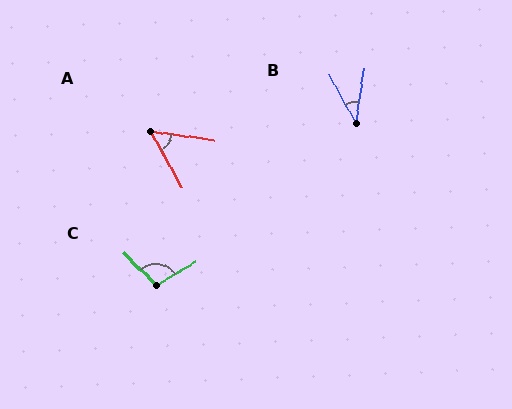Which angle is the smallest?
B, at approximately 37 degrees.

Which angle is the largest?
C, at approximately 104 degrees.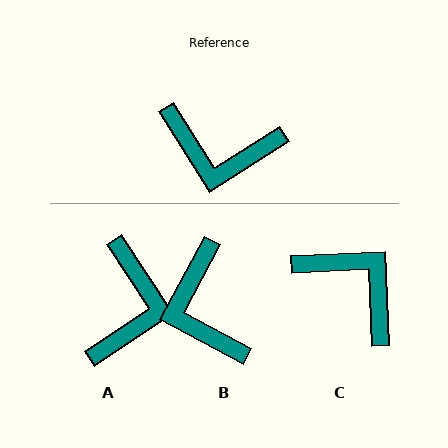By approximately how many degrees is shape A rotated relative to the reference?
Approximately 92 degrees counter-clockwise.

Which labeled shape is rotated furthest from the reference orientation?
C, about 150 degrees away.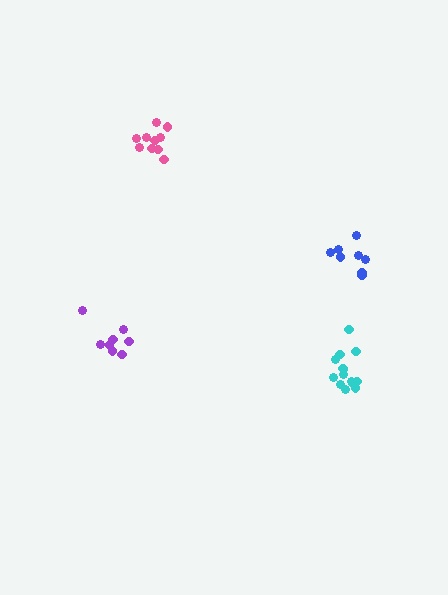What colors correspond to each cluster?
The clusters are colored: cyan, pink, purple, blue.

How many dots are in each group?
Group 1: 14 dots, Group 2: 10 dots, Group 3: 8 dots, Group 4: 8 dots (40 total).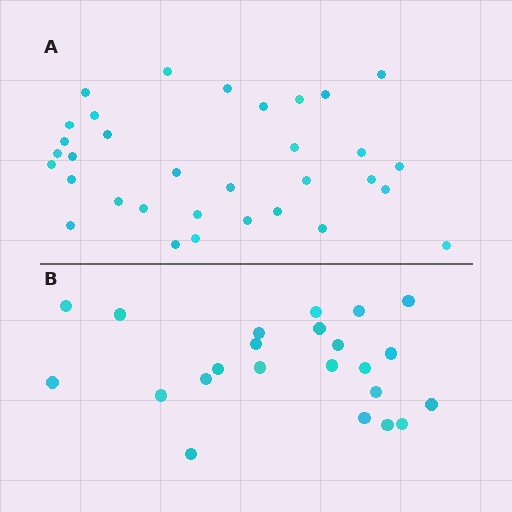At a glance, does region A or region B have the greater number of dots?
Region A (the top region) has more dots.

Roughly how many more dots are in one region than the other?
Region A has roughly 10 or so more dots than region B.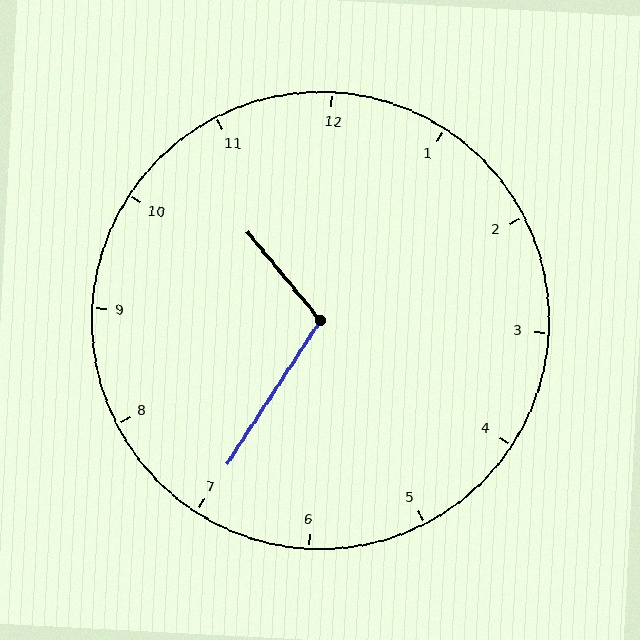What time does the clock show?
10:35.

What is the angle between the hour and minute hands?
Approximately 108 degrees.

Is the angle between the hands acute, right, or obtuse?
It is obtuse.